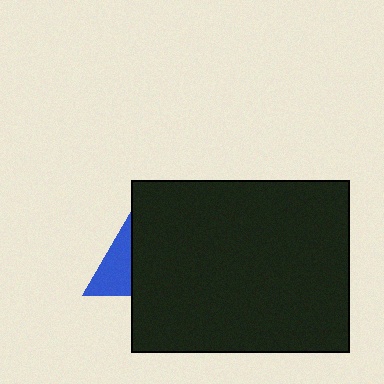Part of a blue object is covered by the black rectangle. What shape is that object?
It is a triangle.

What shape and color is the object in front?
The object in front is a black rectangle.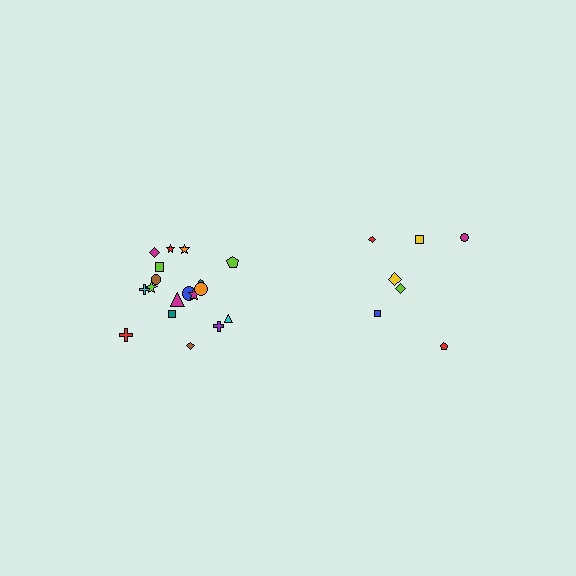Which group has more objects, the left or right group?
The left group.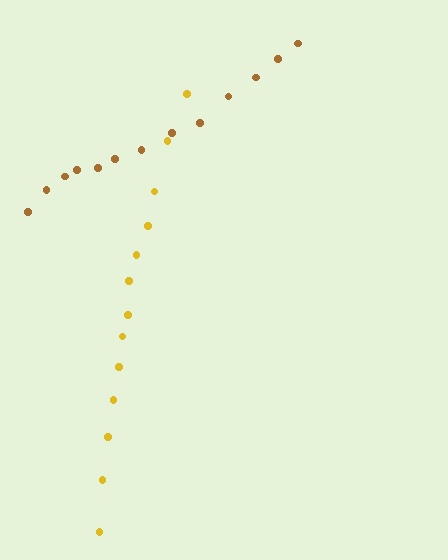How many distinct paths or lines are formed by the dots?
There are 2 distinct paths.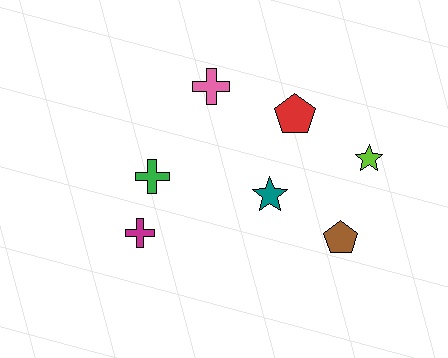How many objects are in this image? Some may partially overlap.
There are 7 objects.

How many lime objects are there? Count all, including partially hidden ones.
There is 1 lime object.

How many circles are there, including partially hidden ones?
There are no circles.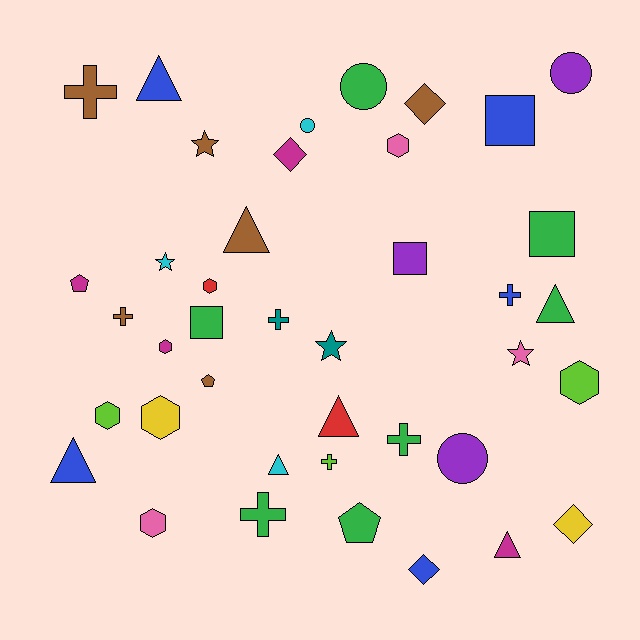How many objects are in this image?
There are 40 objects.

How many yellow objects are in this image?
There are 2 yellow objects.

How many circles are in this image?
There are 4 circles.